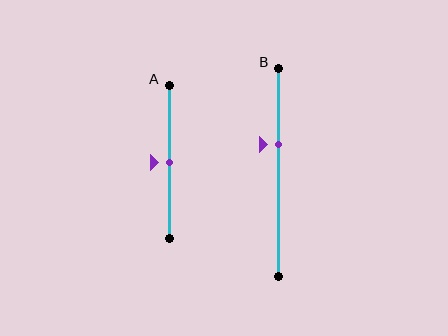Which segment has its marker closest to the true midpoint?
Segment A has its marker closest to the true midpoint.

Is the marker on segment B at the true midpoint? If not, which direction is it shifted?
No, the marker on segment B is shifted upward by about 14% of the segment length.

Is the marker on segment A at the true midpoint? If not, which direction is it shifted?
Yes, the marker on segment A is at the true midpoint.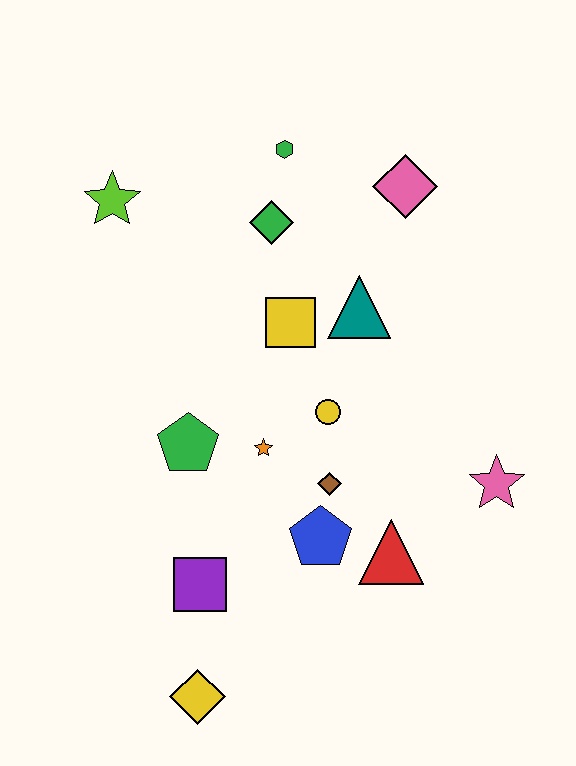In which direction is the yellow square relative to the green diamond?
The yellow square is below the green diamond.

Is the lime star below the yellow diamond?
No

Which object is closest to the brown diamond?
The blue pentagon is closest to the brown diamond.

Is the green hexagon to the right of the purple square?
Yes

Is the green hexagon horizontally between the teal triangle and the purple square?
Yes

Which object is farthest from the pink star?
The lime star is farthest from the pink star.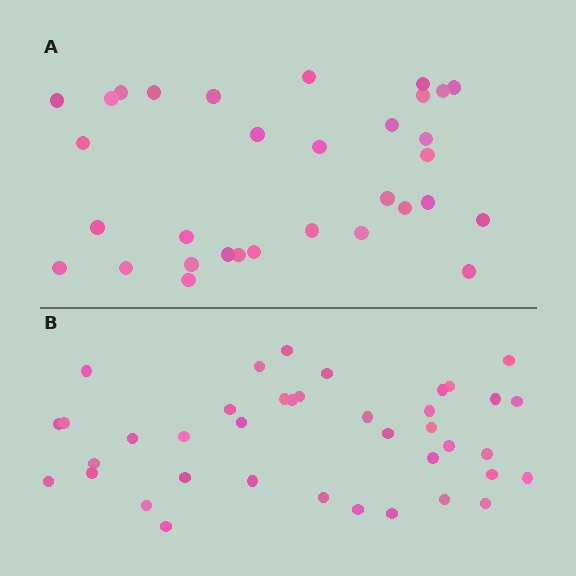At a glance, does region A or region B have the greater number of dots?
Region B (the bottom region) has more dots.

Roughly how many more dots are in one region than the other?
Region B has roughly 8 or so more dots than region A.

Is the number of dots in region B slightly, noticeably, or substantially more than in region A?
Region B has only slightly more — the two regions are fairly close. The ratio is roughly 1.2 to 1.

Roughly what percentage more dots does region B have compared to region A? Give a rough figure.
About 20% more.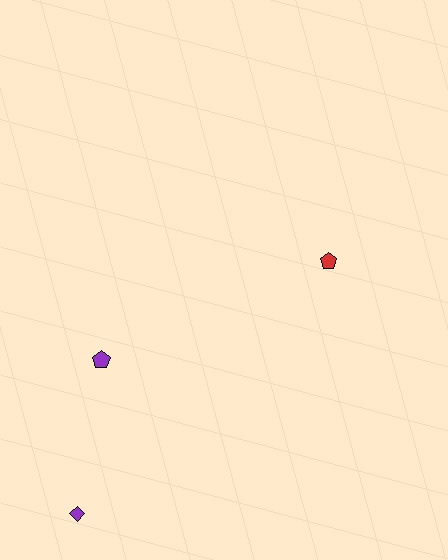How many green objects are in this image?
There are no green objects.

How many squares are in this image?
There are no squares.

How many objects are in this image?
There are 3 objects.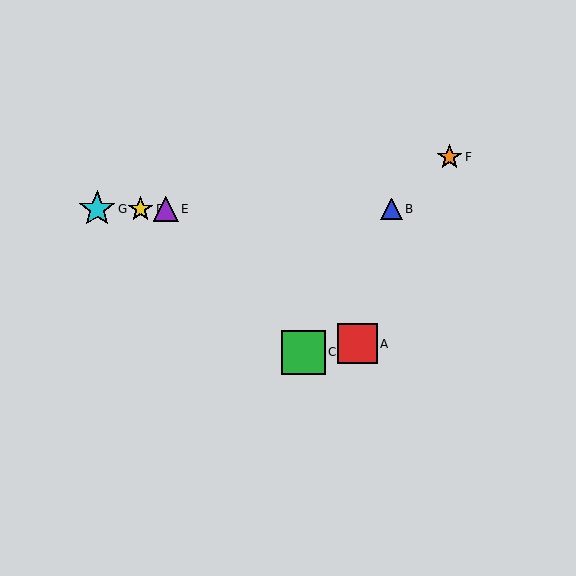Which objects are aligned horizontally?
Objects B, D, E, G are aligned horizontally.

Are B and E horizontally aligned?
Yes, both are at y≈209.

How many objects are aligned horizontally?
4 objects (B, D, E, G) are aligned horizontally.